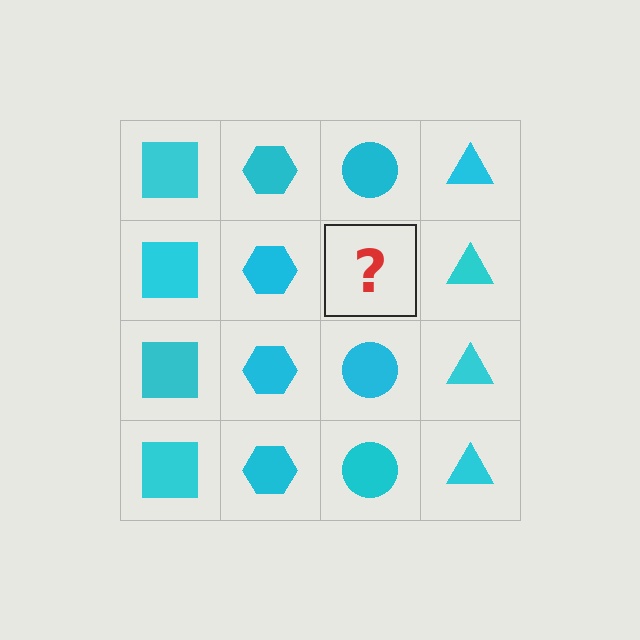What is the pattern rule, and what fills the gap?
The rule is that each column has a consistent shape. The gap should be filled with a cyan circle.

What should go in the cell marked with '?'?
The missing cell should contain a cyan circle.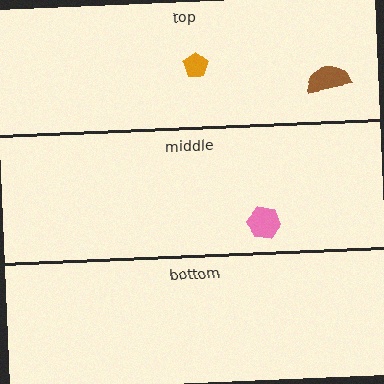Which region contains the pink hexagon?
The middle region.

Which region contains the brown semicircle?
The top region.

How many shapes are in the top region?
2.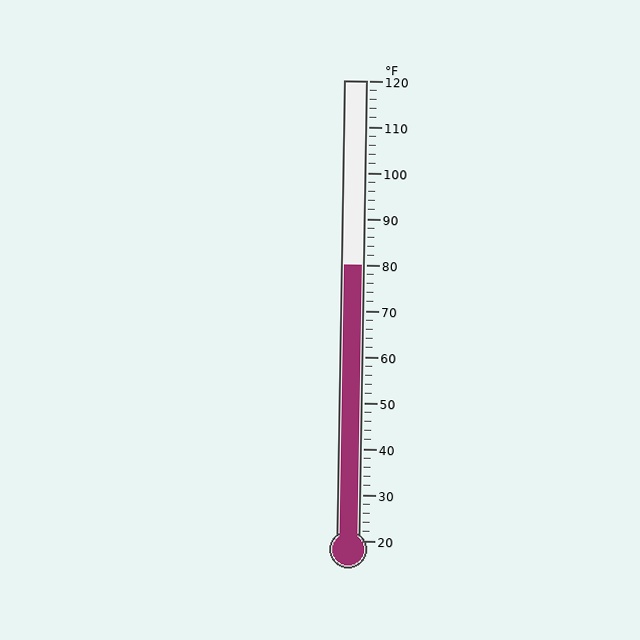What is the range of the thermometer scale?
The thermometer scale ranges from 20°F to 120°F.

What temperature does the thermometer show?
The thermometer shows approximately 80°F.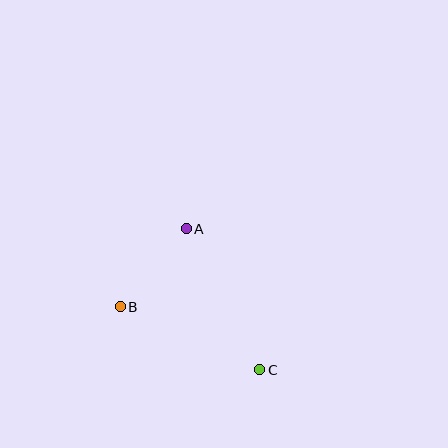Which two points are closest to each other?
Points A and B are closest to each other.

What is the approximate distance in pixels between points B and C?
The distance between B and C is approximately 153 pixels.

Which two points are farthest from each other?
Points A and C are farthest from each other.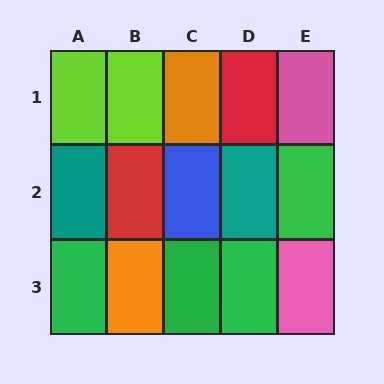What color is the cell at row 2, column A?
Teal.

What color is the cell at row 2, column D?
Teal.